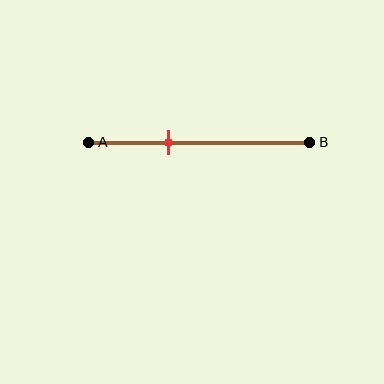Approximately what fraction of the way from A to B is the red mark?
The red mark is approximately 35% of the way from A to B.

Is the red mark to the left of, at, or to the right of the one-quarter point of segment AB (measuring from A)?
The red mark is to the right of the one-quarter point of segment AB.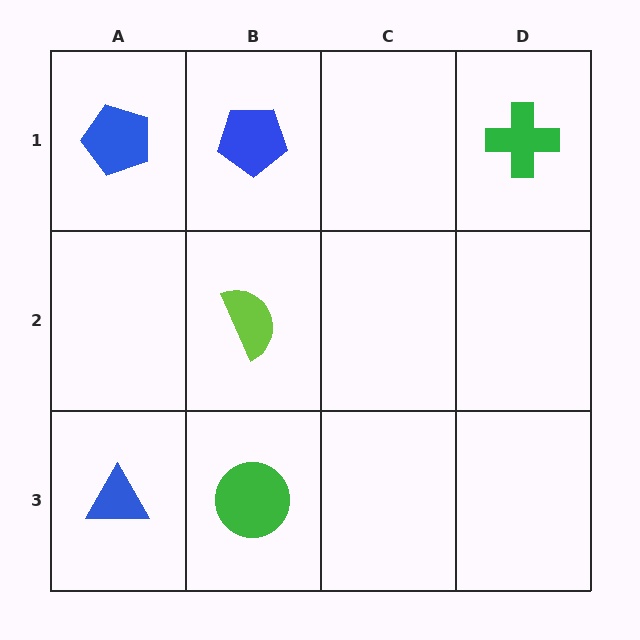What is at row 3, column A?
A blue triangle.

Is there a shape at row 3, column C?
No, that cell is empty.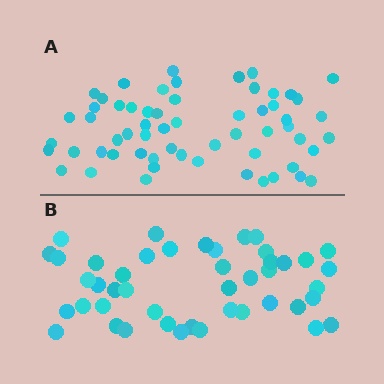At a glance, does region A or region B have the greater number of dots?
Region A (the top region) has more dots.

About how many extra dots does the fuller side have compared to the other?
Region A has approximately 15 more dots than region B.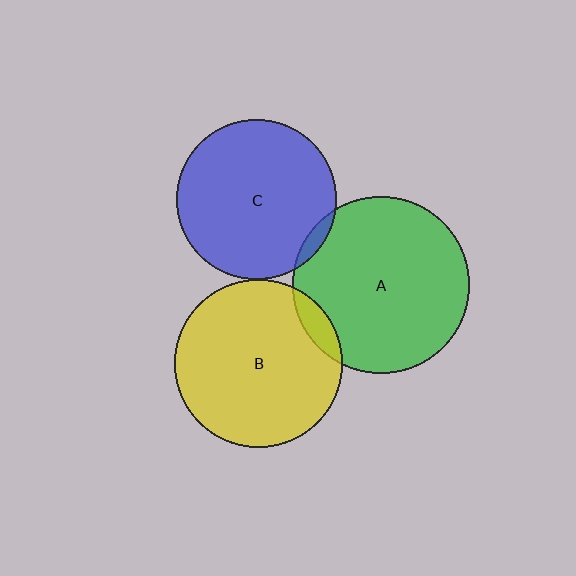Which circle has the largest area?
Circle A (green).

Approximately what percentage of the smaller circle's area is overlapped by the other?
Approximately 10%.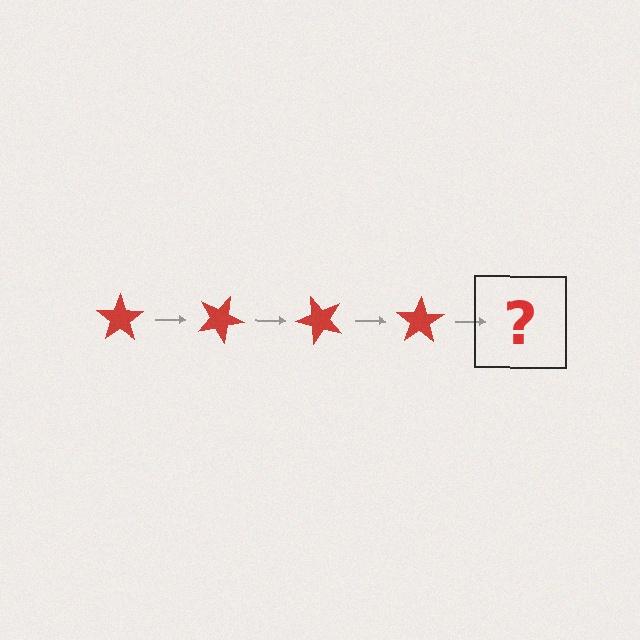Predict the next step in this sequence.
The next step is a red star rotated 100 degrees.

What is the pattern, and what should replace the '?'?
The pattern is that the star rotates 25 degrees each step. The '?' should be a red star rotated 100 degrees.